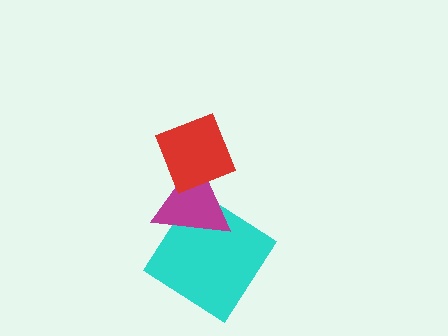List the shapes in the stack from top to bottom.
From top to bottom: the red diamond, the magenta triangle, the cyan diamond.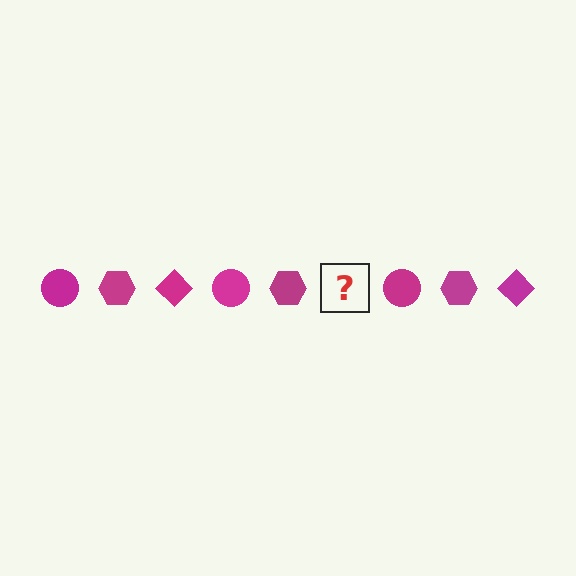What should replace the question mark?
The question mark should be replaced with a magenta diamond.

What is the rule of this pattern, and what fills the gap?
The rule is that the pattern cycles through circle, hexagon, diamond shapes in magenta. The gap should be filled with a magenta diamond.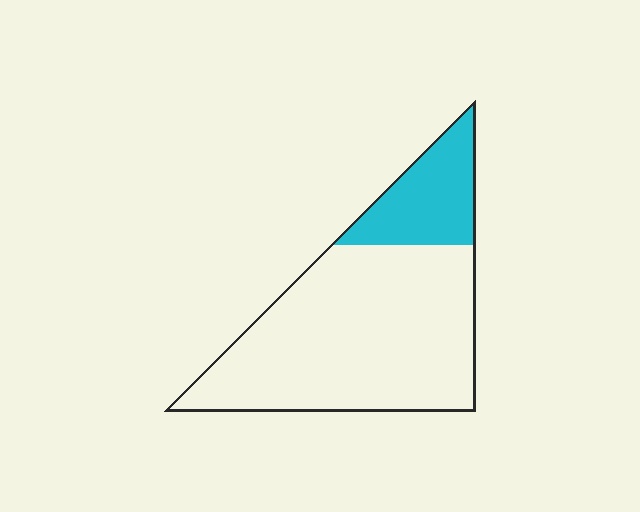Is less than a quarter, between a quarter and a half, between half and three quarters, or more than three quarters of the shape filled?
Less than a quarter.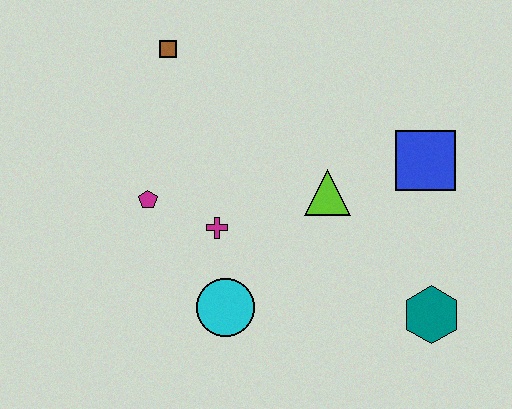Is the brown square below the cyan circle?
No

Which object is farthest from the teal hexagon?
The brown square is farthest from the teal hexagon.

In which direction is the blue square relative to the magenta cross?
The blue square is to the right of the magenta cross.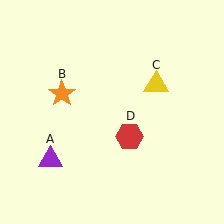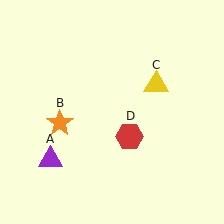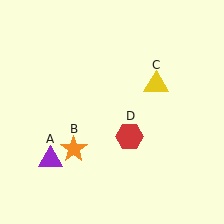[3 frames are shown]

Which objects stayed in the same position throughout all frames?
Purple triangle (object A) and yellow triangle (object C) and red hexagon (object D) remained stationary.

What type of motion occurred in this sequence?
The orange star (object B) rotated counterclockwise around the center of the scene.